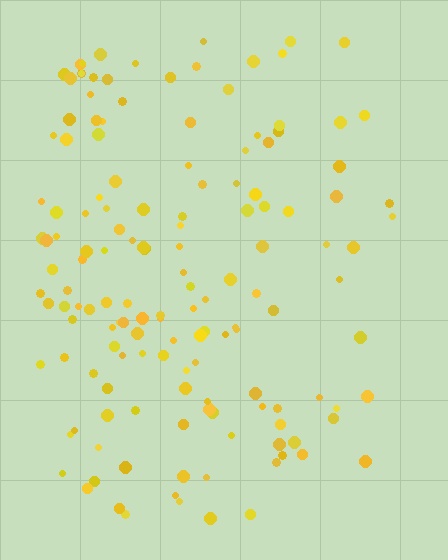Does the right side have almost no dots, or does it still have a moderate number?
Still a moderate number, just noticeably fewer than the left.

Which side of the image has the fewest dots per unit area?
The right.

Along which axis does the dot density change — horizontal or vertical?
Horizontal.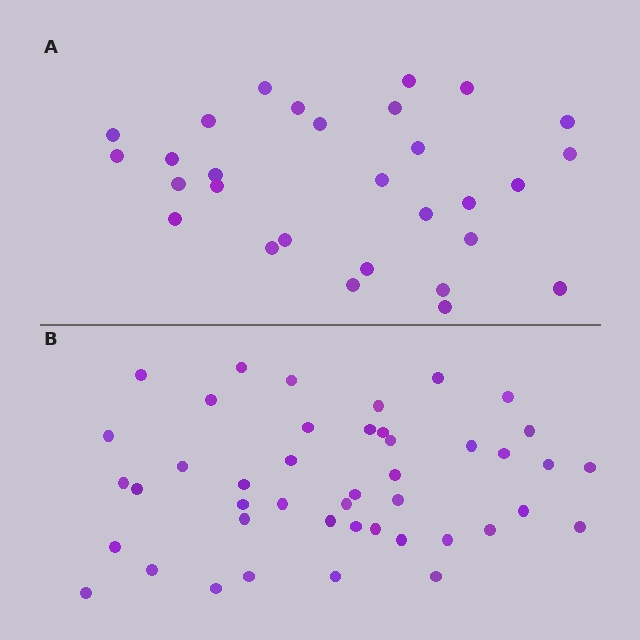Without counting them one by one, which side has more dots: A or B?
Region B (the bottom region) has more dots.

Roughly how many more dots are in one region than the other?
Region B has approximately 15 more dots than region A.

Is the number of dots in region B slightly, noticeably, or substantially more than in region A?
Region B has substantially more. The ratio is roughly 1.5 to 1.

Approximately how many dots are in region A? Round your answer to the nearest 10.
About 30 dots. (The exact count is 29, which rounds to 30.)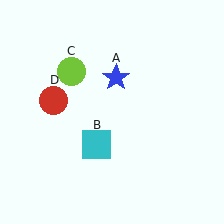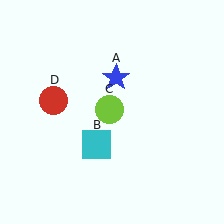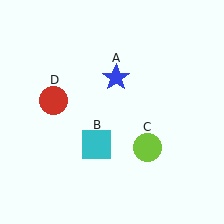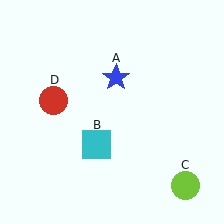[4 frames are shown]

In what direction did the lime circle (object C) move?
The lime circle (object C) moved down and to the right.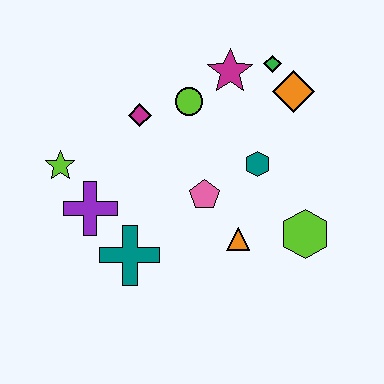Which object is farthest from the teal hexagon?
The lime star is farthest from the teal hexagon.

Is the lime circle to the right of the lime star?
Yes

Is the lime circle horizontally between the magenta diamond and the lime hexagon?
Yes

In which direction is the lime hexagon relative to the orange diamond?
The lime hexagon is below the orange diamond.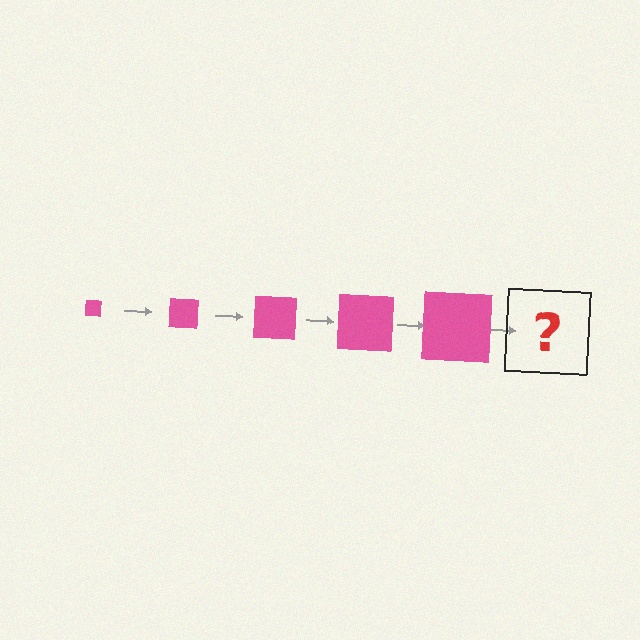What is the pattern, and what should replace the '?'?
The pattern is that the square gets progressively larger each step. The '?' should be a pink square, larger than the previous one.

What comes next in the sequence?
The next element should be a pink square, larger than the previous one.